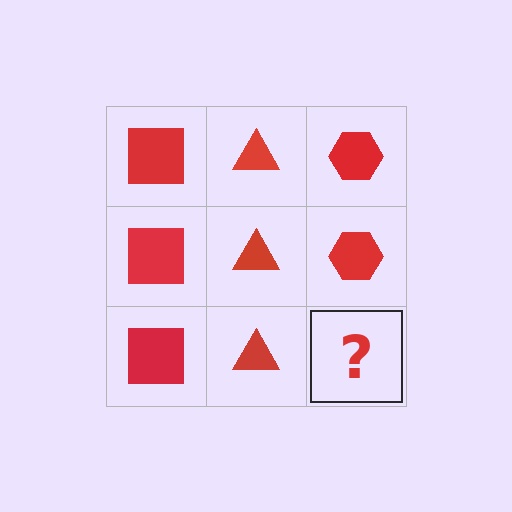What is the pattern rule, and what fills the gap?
The rule is that each column has a consistent shape. The gap should be filled with a red hexagon.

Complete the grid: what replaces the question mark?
The question mark should be replaced with a red hexagon.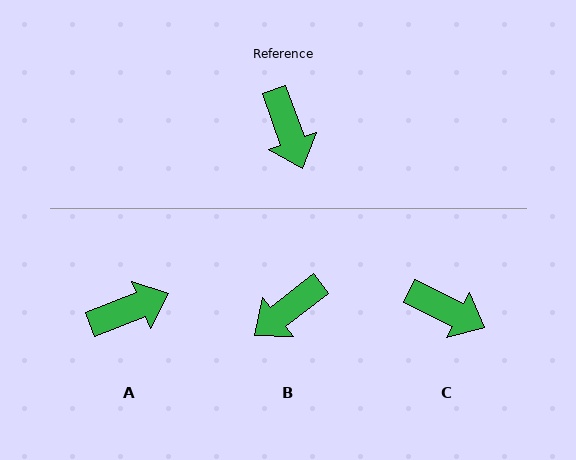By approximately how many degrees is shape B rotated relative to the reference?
Approximately 72 degrees clockwise.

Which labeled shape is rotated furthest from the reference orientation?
A, about 92 degrees away.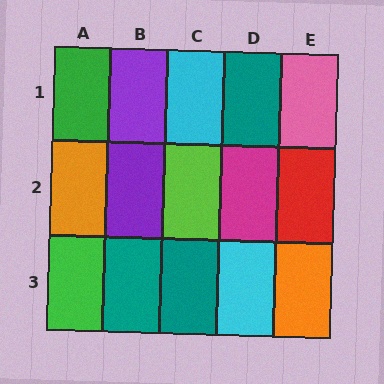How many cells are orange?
2 cells are orange.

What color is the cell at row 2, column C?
Lime.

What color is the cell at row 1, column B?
Purple.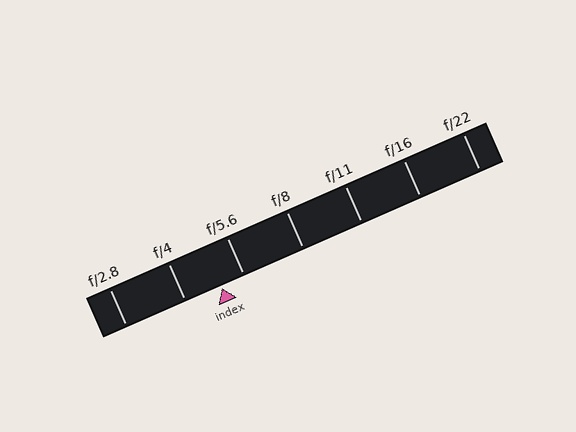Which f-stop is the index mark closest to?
The index mark is closest to f/5.6.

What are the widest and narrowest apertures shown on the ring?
The widest aperture shown is f/2.8 and the narrowest is f/22.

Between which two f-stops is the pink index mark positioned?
The index mark is between f/4 and f/5.6.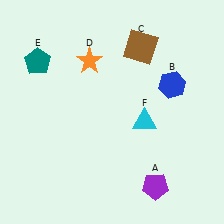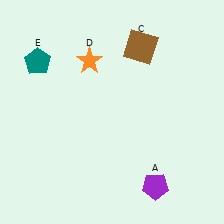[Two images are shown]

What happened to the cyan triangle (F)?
The cyan triangle (F) was removed in Image 2. It was in the bottom-right area of Image 1.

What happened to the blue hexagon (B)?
The blue hexagon (B) was removed in Image 2. It was in the top-right area of Image 1.